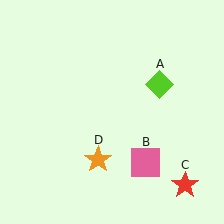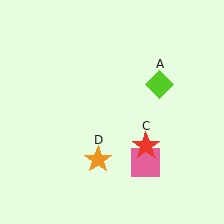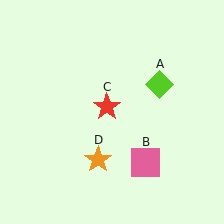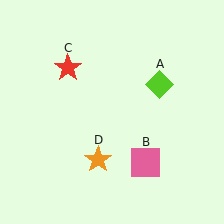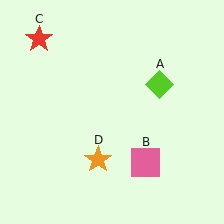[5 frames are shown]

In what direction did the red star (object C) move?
The red star (object C) moved up and to the left.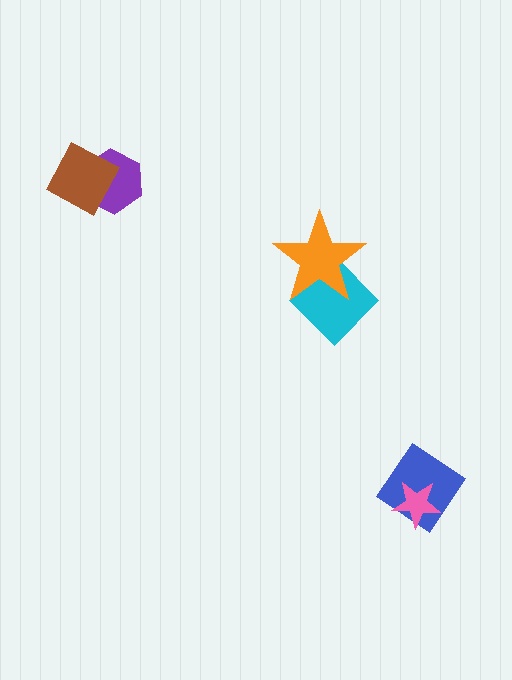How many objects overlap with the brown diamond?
1 object overlaps with the brown diamond.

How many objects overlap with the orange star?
1 object overlaps with the orange star.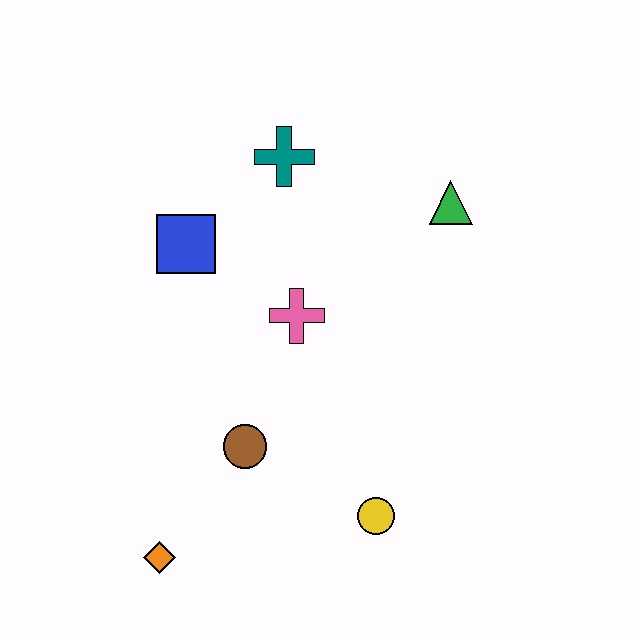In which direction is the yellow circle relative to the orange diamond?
The yellow circle is to the right of the orange diamond.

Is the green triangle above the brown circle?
Yes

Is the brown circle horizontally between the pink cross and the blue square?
Yes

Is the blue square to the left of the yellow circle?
Yes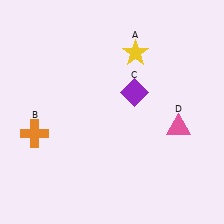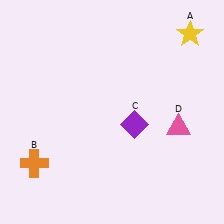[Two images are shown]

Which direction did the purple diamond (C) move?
The purple diamond (C) moved down.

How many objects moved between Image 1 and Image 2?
3 objects moved between the two images.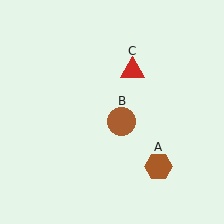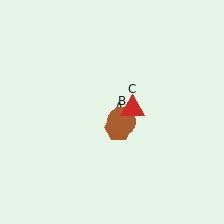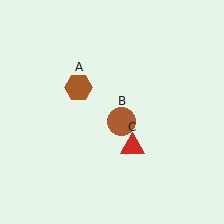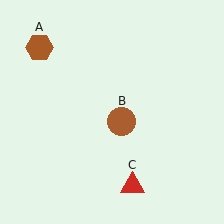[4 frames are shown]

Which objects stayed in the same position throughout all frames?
Brown circle (object B) remained stationary.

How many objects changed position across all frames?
2 objects changed position: brown hexagon (object A), red triangle (object C).